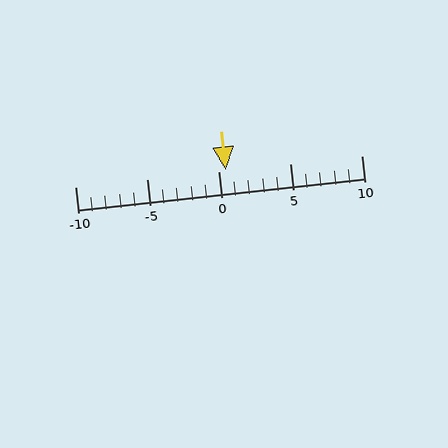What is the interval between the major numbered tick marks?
The major tick marks are spaced 5 units apart.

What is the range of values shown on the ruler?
The ruler shows values from -10 to 10.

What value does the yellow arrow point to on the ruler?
The yellow arrow points to approximately 0.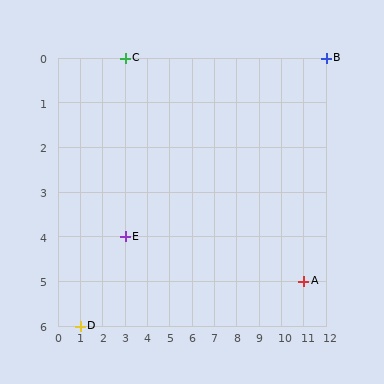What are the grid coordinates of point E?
Point E is at grid coordinates (3, 4).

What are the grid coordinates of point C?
Point C is at grid coordinates (3, 0).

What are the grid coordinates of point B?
Point B is at grid coordinates (12, 0).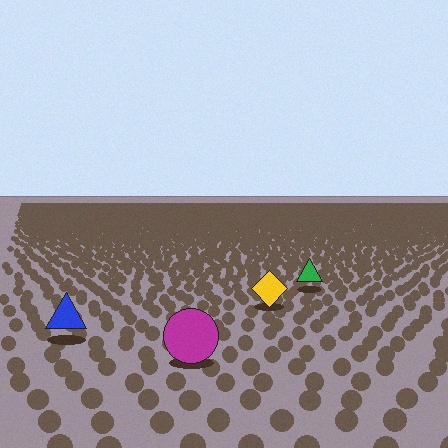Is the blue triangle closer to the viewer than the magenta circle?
No. The magenta circle is closer — you can tell from the texture gradient: the ground texture is coarser near it.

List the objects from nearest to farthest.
From nearest to farthest: the magenta circle, the blue triangle, the yellow diamond, the green triangle.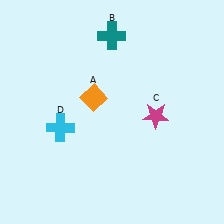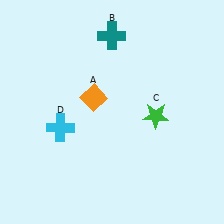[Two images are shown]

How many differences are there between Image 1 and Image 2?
There is 1 difference between the two images.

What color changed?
The star (C) changed from magenta in Image 1 to green in Image 2.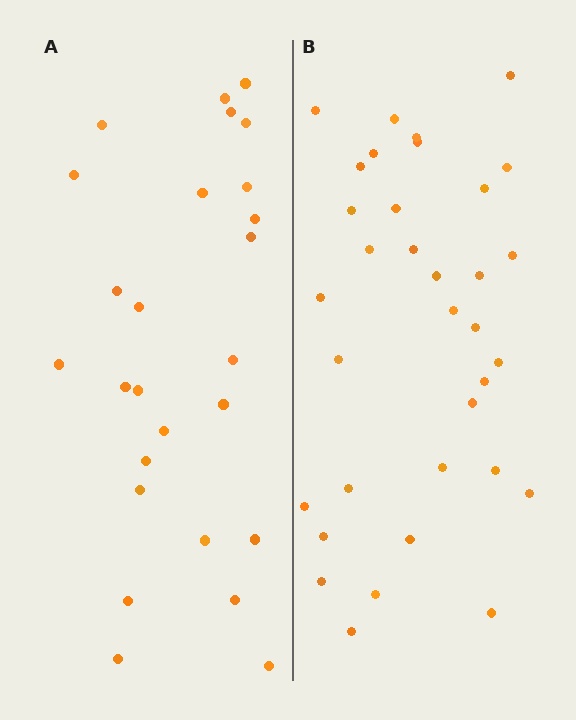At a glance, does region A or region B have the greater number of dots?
Region B (the right region) has more dots.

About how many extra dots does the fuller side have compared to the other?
Region B has roughly 8 or so more dots than region A.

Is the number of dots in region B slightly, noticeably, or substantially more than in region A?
Region B has noticeably more, but not dramatically so. The ratio is roughly 1.3 to 1.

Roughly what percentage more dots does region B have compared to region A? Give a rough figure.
About 30% more.